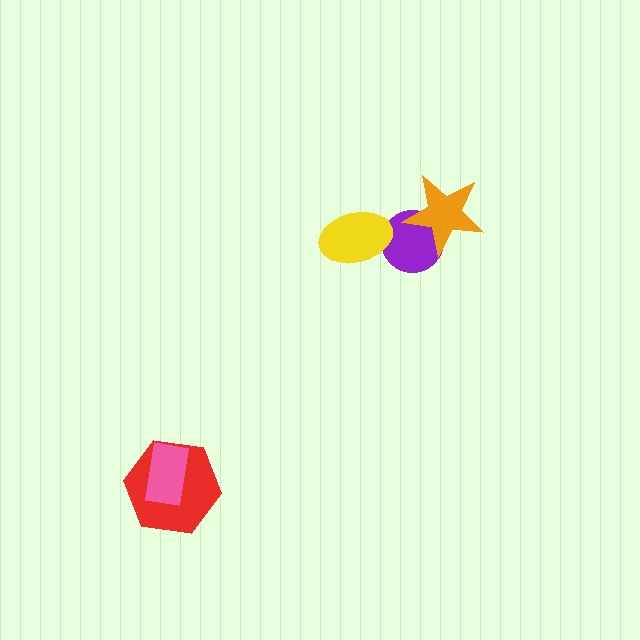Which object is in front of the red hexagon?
The pink rectangle is in front of the red hexagon.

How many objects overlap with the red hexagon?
1 object overlaps with the red hexagon.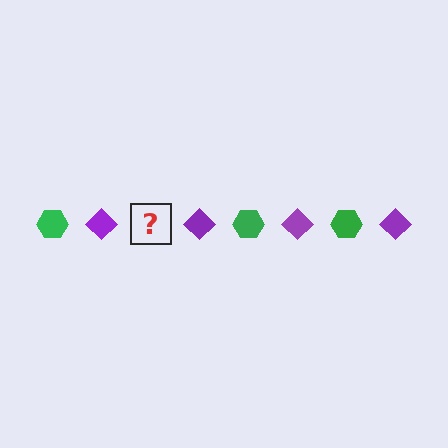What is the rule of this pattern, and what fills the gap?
The rule is that the pattern alternates between green hexagon and purple diamond. The gap should be filled with a green hexagon.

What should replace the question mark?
The question mark should be replaced with a green hexagon.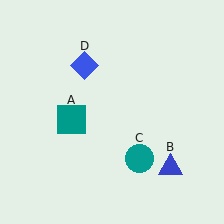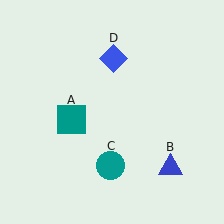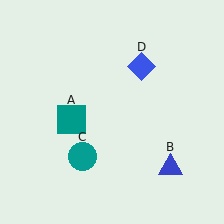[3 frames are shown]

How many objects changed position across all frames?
2 objects changed position: teal circle (object C), blue diamond (object D).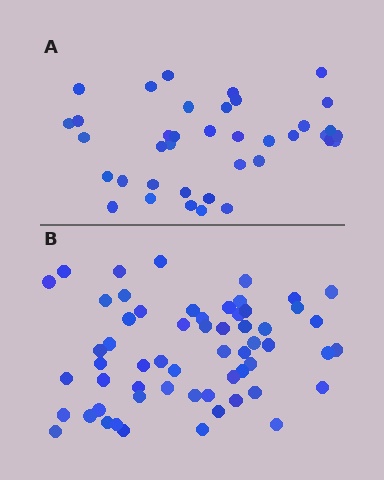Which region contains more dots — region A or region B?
Region B (the bottom region) has more dots.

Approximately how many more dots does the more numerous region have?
Region B has approximately 20 more dots than region A.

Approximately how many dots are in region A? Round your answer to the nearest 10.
About 40 dots. (The exact count is 38, which rounds to 40.)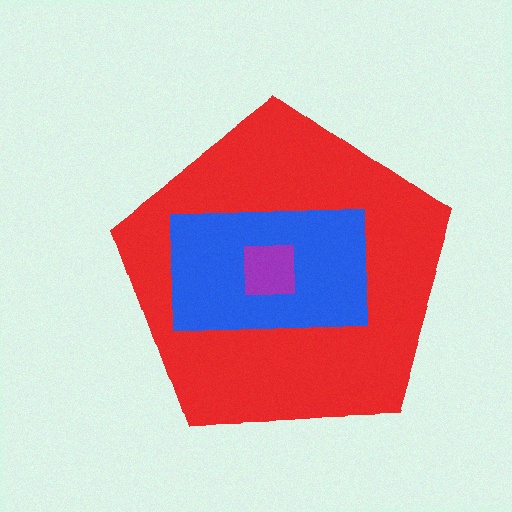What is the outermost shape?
The red pentagon.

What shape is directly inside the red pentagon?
The blue rectangle.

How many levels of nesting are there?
3.